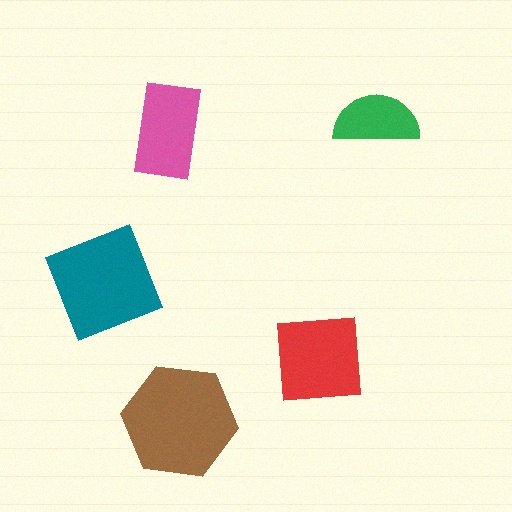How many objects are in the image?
There are 5 objects in the image.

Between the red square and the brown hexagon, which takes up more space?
The brown hexagon.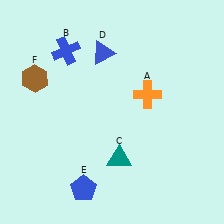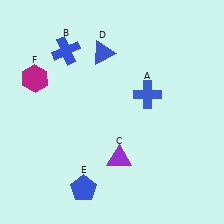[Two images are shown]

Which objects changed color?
A changed from orange to blue. C changed from teal to purple. F changed from brown to magenta.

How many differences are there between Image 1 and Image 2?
There are 3 differences between the two images.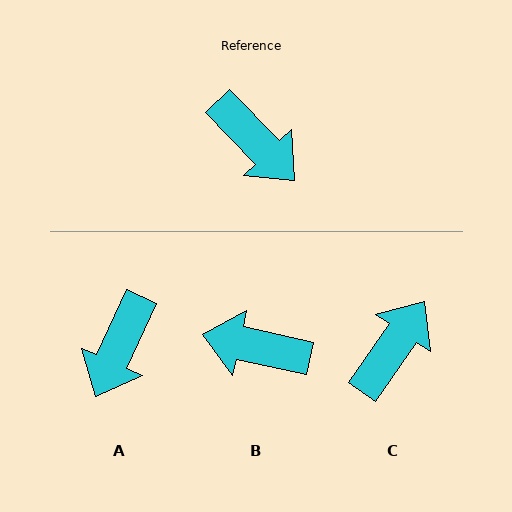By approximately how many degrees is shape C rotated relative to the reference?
Approximately 101 degrees counter-clockwise.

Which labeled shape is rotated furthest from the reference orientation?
B, about 147 degrees away.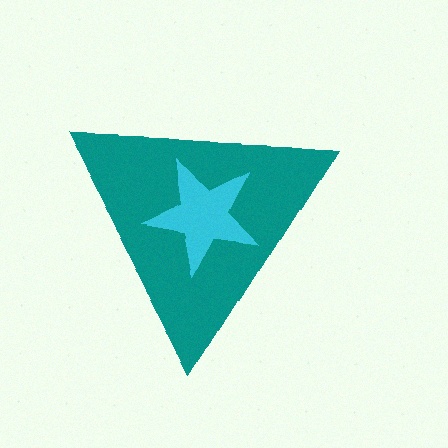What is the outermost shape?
The teal triangle.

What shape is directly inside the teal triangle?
The cyan star.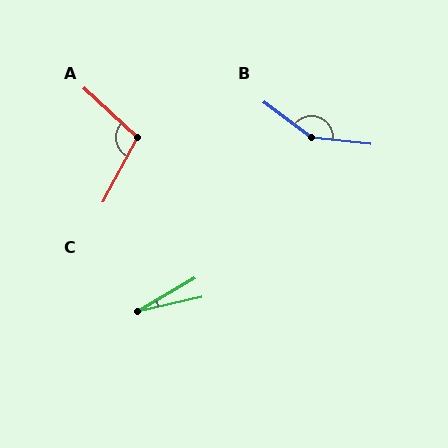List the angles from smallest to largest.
C (17°), A (105°), B (150°).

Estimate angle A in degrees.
Approximately 105 degrees.